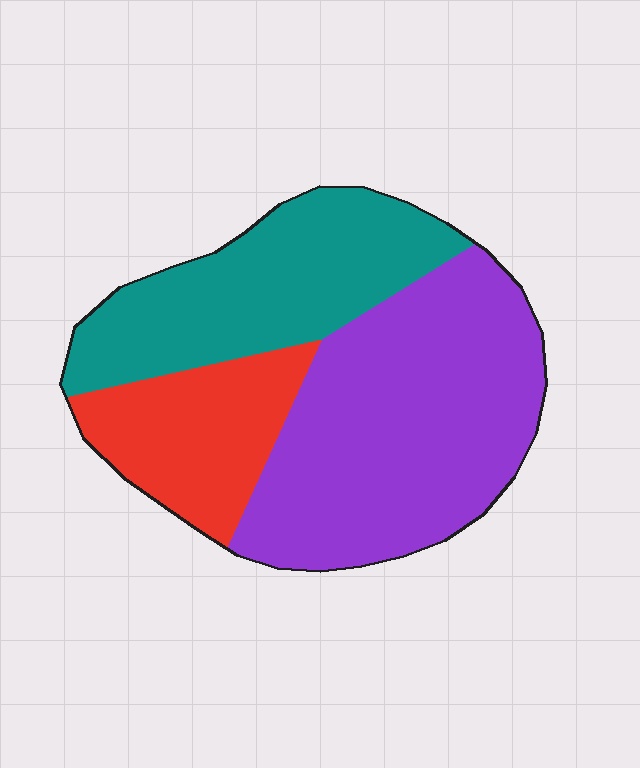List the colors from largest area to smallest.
From largest to smallest: purple, teal, red.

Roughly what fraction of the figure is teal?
Teal covers 31% of the figure.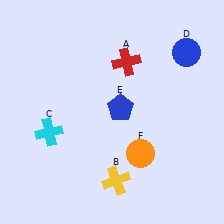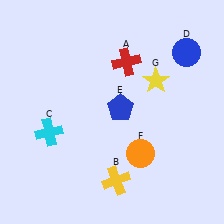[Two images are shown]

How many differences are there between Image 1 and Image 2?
There is 1 difference between the two images.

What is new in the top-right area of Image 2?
A yellow star (G) was added in the top-right area of Image 2.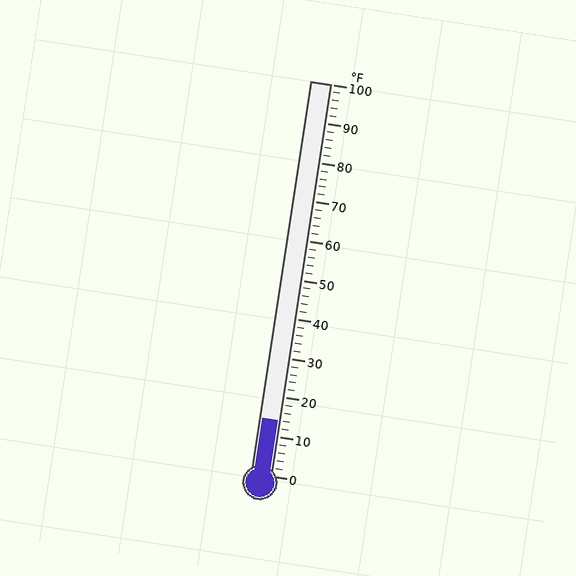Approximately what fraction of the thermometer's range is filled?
The thermometer is filled to approximately 15% of its range.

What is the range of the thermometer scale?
The thermometer scale ranges from 0°F to 100°F.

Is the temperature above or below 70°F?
The temperature is below 70°F.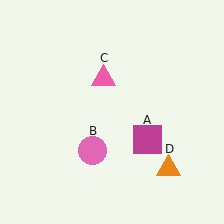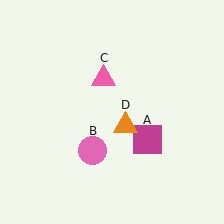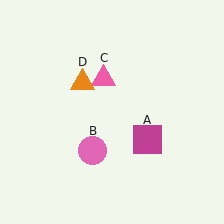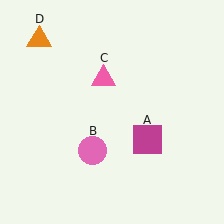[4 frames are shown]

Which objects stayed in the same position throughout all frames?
Magenta square (object A) and pink circle (object B) and pink triangle (object C) remained stationary.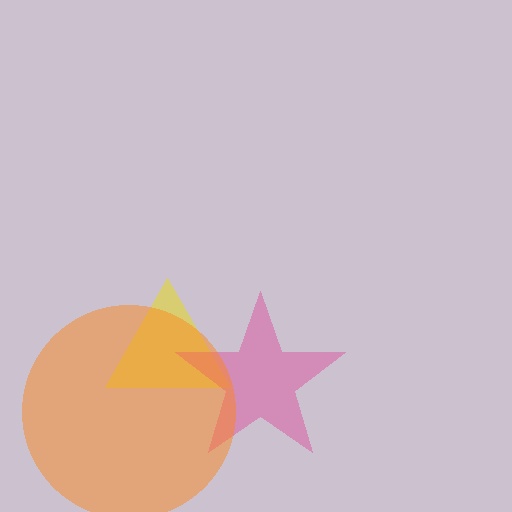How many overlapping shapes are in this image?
There are 3 overlapping shapes in the image.